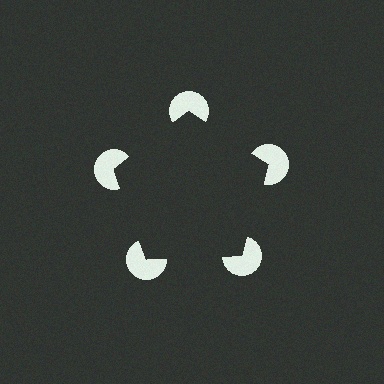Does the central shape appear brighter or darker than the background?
It typically appears slightly darker than the background, even though no actual brightness change is drawn.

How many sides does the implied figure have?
5 sides.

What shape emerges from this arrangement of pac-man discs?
An illusory pentagon — its edges are inferred from the aligned wedge cuts in the pac-man discs, not physically drawn.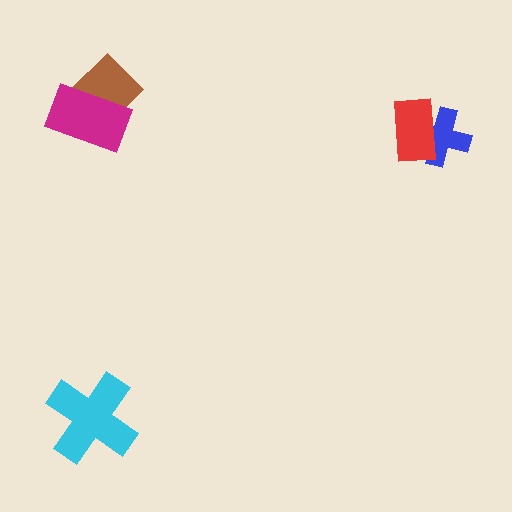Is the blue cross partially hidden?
Yes, it is partially covered by another shape.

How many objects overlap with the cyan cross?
0 objects overlap with the cyan cross.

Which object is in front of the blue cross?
The red rectangle is in front of the blue cross.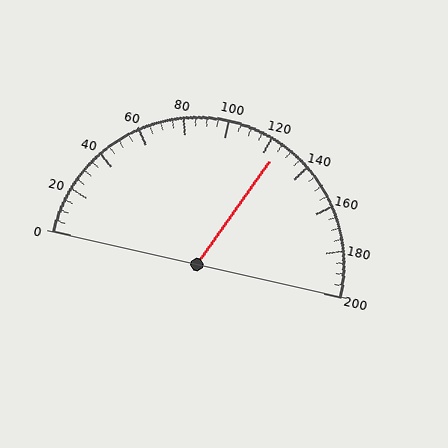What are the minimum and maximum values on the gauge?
The gauge ranges from 0 to 200.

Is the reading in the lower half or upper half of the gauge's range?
The reading is in the upper half of the range (0 to 200).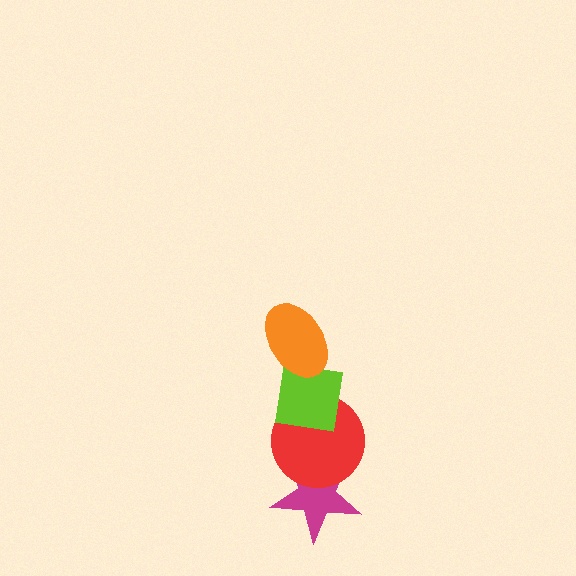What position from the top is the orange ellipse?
The orange ellipse is 1st from the top.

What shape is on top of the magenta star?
The red circle is on top of the magenta star.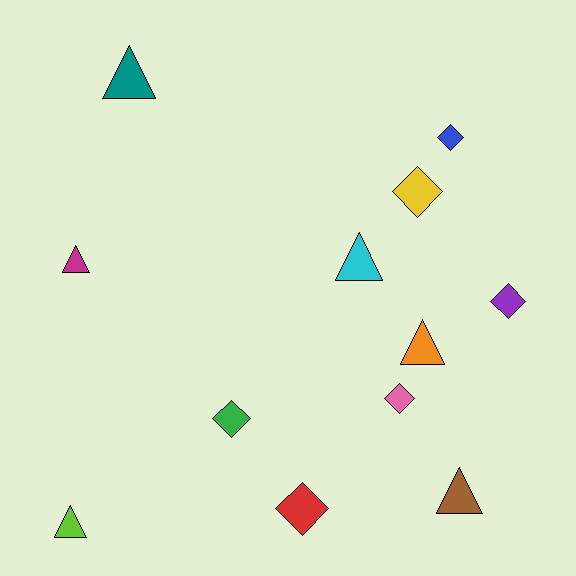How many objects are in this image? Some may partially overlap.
There are 12 objects.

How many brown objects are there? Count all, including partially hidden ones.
There is 1 brown object.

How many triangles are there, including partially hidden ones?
There are 6 triangles.